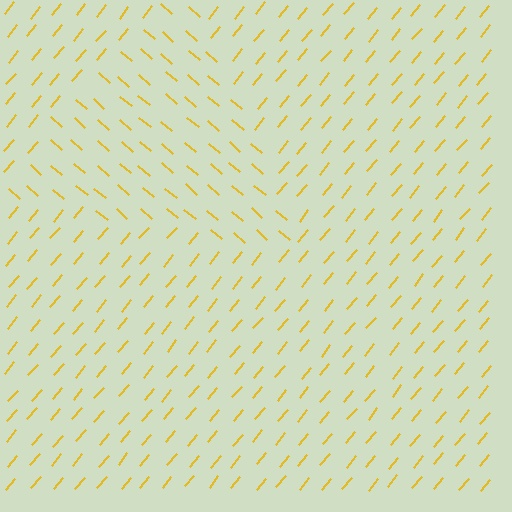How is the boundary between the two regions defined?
The boundary is defined purely by a change in line orientation (approximately 89 degrees difference). All lines are the same color and thickness.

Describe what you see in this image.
The image is filled with small yellow line segments. A triangle region in the image has lines oriented differently from the surrounding lines, creating a visible texture boundary.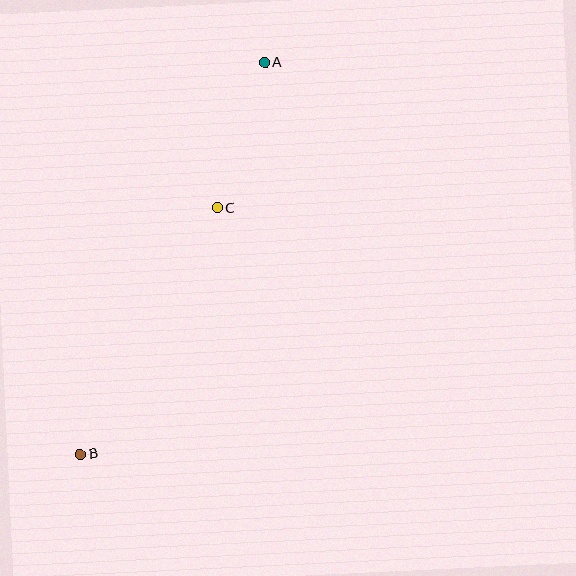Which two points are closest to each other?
Points A and C are closest to each other.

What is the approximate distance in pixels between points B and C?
The distance between B and C is approximately 282 pixels.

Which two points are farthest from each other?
Points A and B are farthest from each other.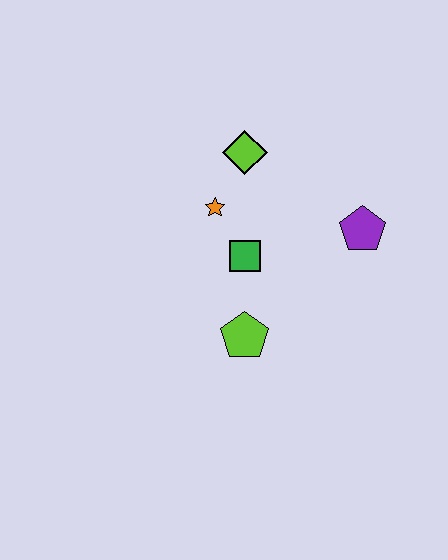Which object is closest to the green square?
The orange star is closest to the green square.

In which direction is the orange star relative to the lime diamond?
The orange star is below the lime diamond.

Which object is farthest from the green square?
The purple pentagon is farthest from the green square.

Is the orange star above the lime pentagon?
Yes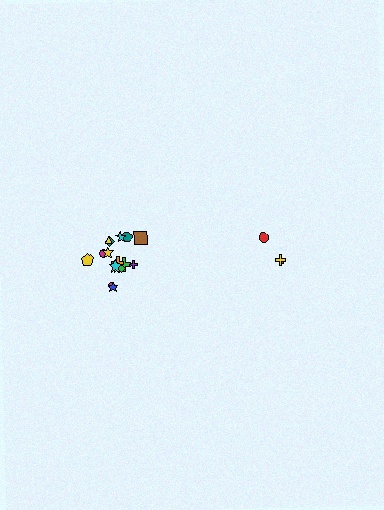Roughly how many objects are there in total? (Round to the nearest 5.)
Roughly 20 objects in total.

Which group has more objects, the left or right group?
The left group.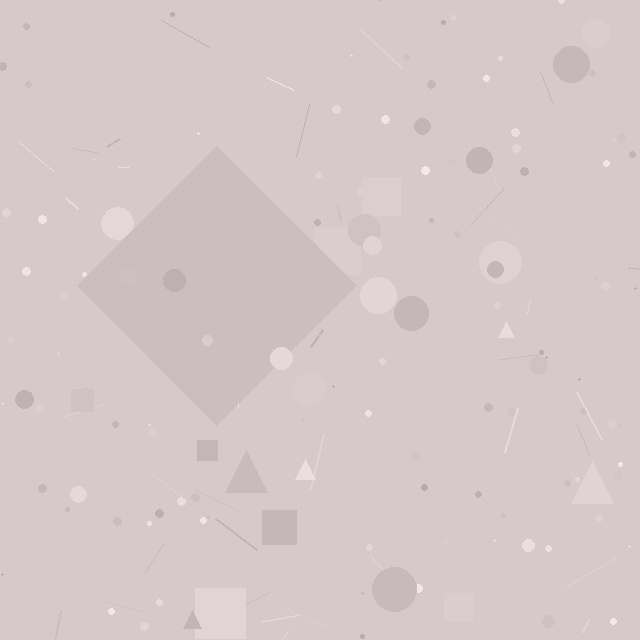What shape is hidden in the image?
A diamond is hidden in the image.